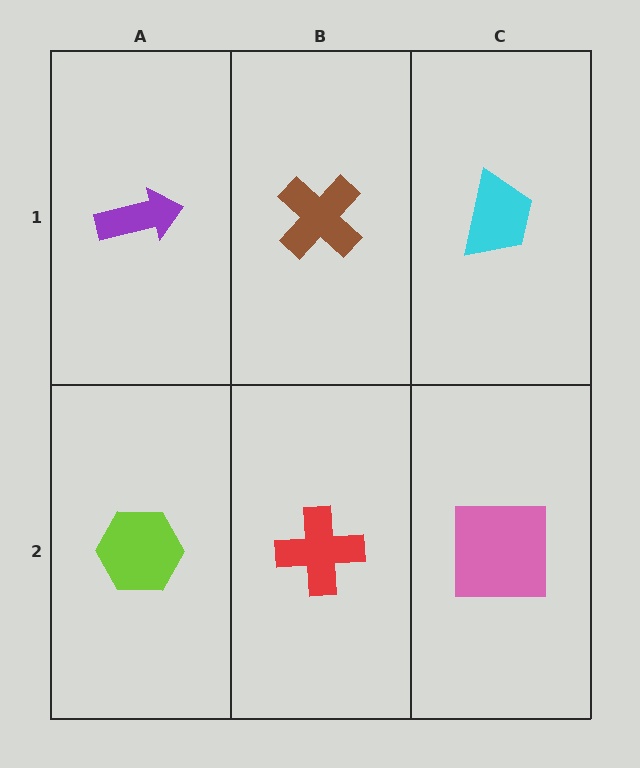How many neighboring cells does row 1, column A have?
2.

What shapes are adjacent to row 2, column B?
A brown cross (row 1, column B), a lime hexagon (row 2, column A), a pink square (row 2, column C).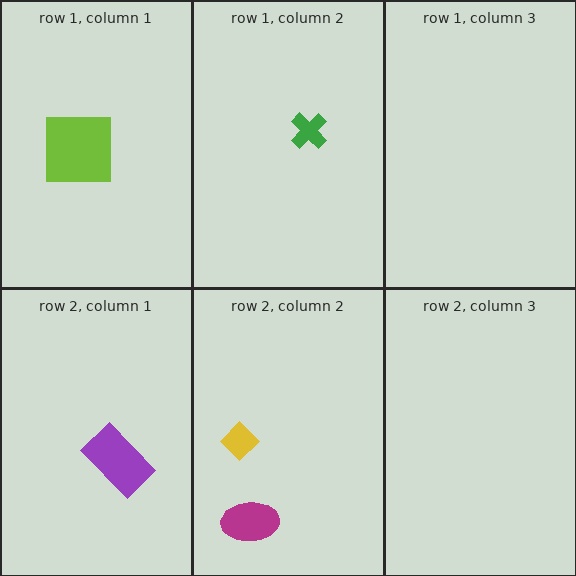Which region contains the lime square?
The row 1, column 1 region.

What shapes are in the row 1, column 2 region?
The green cross.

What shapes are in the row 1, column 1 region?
The lime square.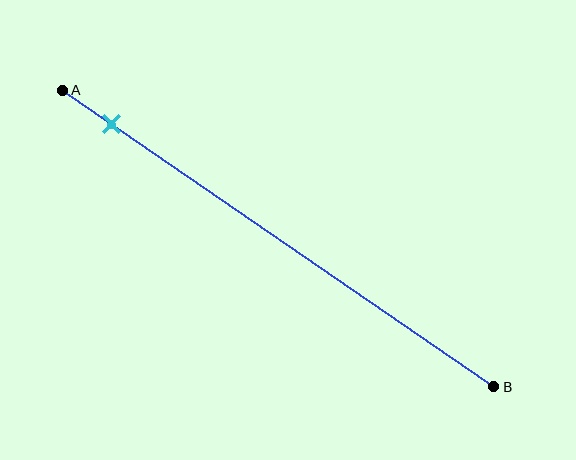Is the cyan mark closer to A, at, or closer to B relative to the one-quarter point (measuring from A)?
The cyan mark is closer to point A than the one-quarter point of segment AB.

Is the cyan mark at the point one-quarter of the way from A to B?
No, the mark is at about 10% from A, not at the 25% one-quarter point.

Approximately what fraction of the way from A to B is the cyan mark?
The cyan mark is approximately 10% of the way from A to B.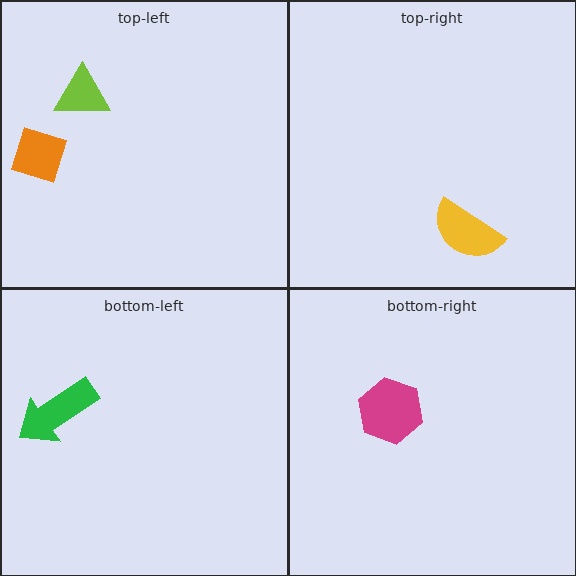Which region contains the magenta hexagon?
The bottom-right region.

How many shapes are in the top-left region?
2.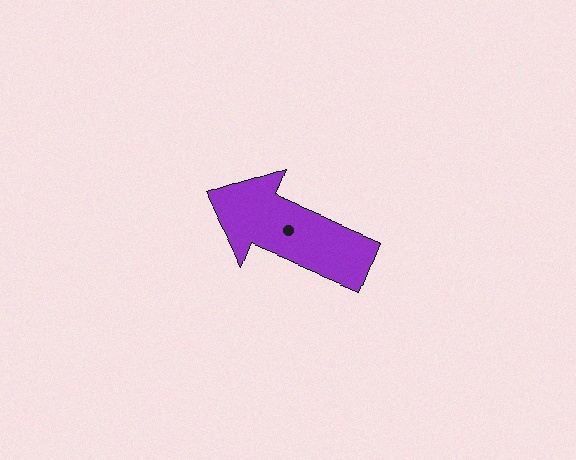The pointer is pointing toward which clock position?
Roughly 10 o'clock.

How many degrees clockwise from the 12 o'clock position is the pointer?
Approximately 292 degrees.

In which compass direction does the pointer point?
West.